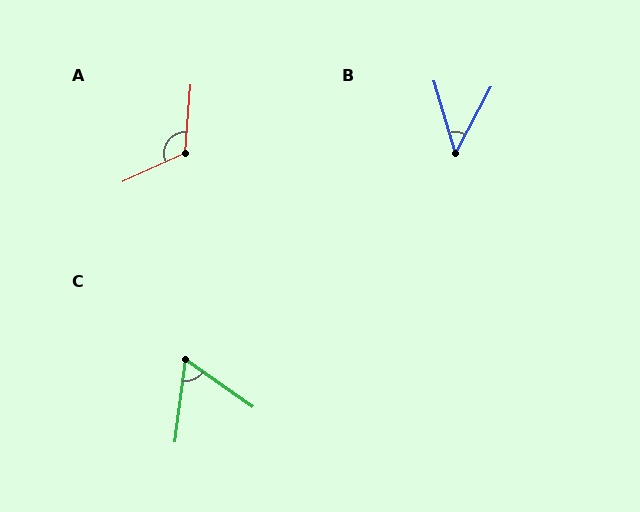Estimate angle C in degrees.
Approximately 62 degrees.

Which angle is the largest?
A, at approximately 119 degrees.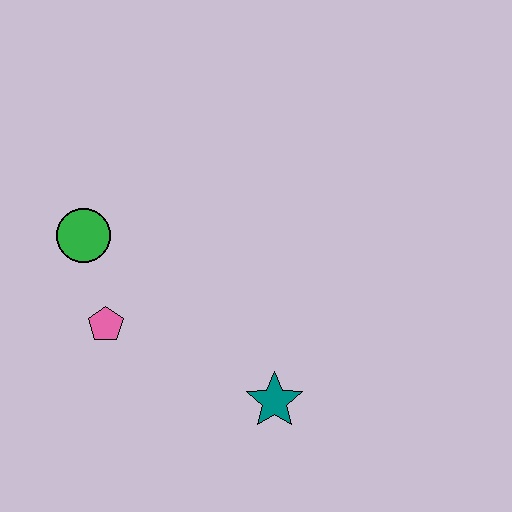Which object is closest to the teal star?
The pink pentagon is closest to the teal star.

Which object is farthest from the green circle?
The teal star is farthest from the green circle.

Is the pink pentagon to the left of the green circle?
No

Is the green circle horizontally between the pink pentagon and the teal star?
No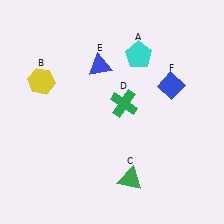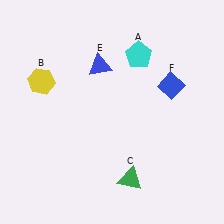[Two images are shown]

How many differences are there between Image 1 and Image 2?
There is 1 difference between the two images.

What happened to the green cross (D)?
The green cross (D) was removed in Image 2. It was in the top-right area of Image 1.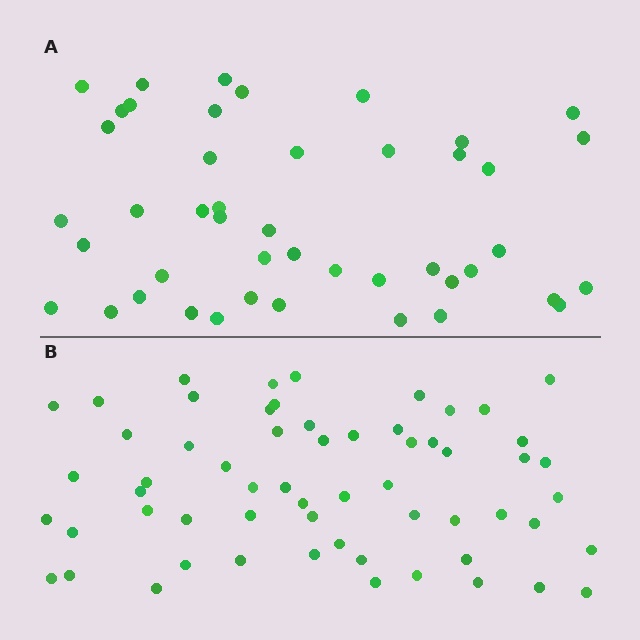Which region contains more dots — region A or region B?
Region B (the bottom region) has more dots.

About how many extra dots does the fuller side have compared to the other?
Region B has approximately 15 more dots than region A.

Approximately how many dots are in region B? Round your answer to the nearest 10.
About 60 dots.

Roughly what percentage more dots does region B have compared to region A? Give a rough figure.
About 35% more.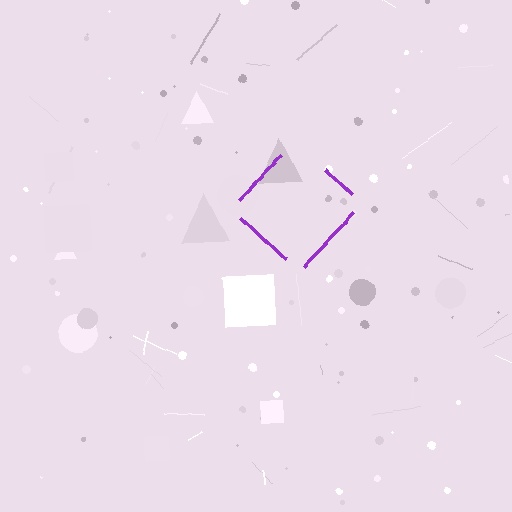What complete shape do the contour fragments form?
The contour fragments form a diamond.